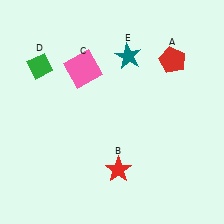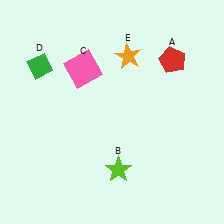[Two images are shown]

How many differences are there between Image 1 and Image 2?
There are 2 differences between the two images.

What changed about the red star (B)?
In Image 1, B is red. In Image 2, it changed to lime.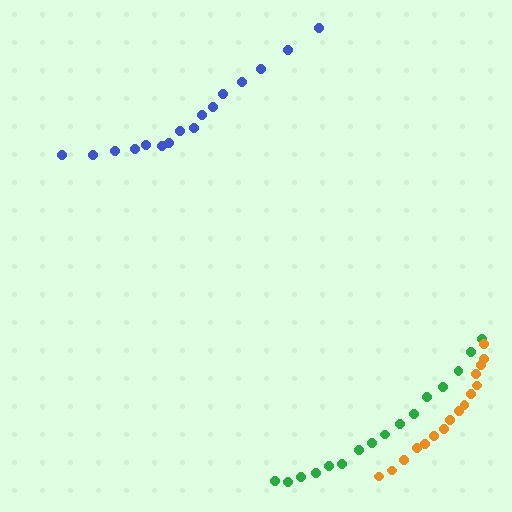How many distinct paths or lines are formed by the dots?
There are 3 distinct paths.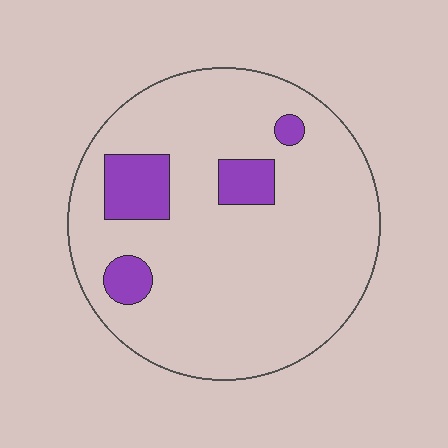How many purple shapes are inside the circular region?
4.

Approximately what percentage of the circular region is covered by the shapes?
Approximately 15%.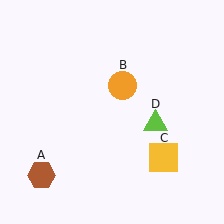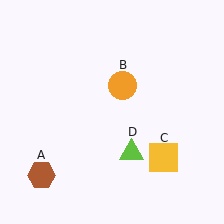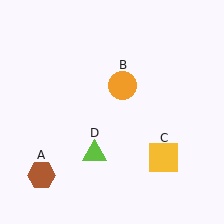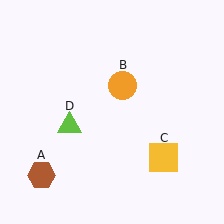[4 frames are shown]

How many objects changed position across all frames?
1 object changed position: lime triangle (object D).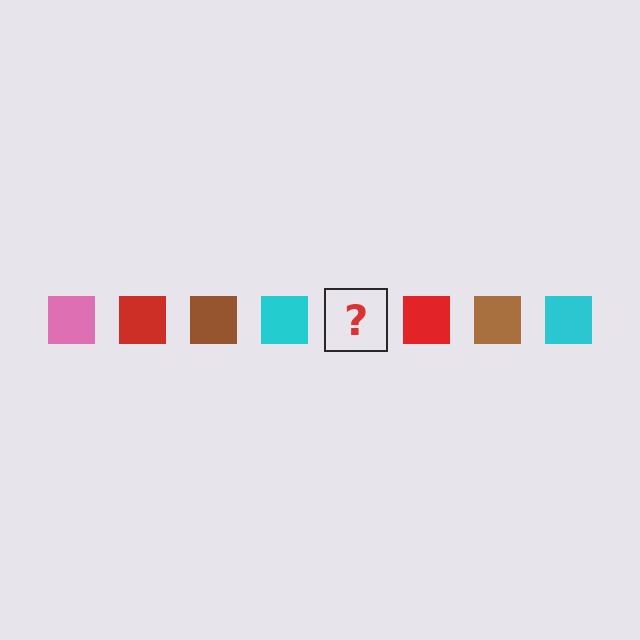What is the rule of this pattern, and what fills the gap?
The rule is that the pattern cycles through pink, red, brown, cyan squares. The gap should be filled with a pink square.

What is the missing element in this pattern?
The missing element is a pink square.